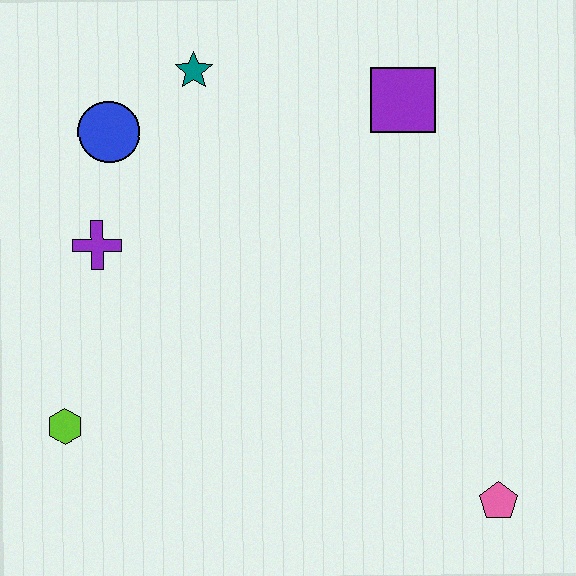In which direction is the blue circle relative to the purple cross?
The blue circle is above the purple cross.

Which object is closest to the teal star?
The blue circle is closest to the teal star.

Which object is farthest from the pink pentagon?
The blue circle is farthest from the pink pentagon.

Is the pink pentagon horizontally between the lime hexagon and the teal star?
No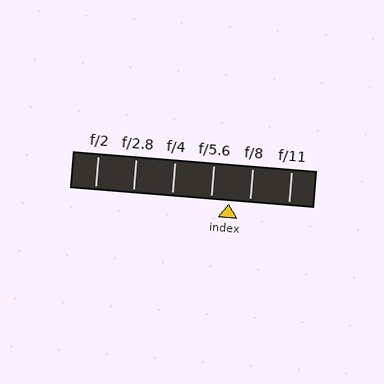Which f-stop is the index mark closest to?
The index mark is closest to f/5.6.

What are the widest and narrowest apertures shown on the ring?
The widest aperture shown is f/2 and the narrowest is f/11.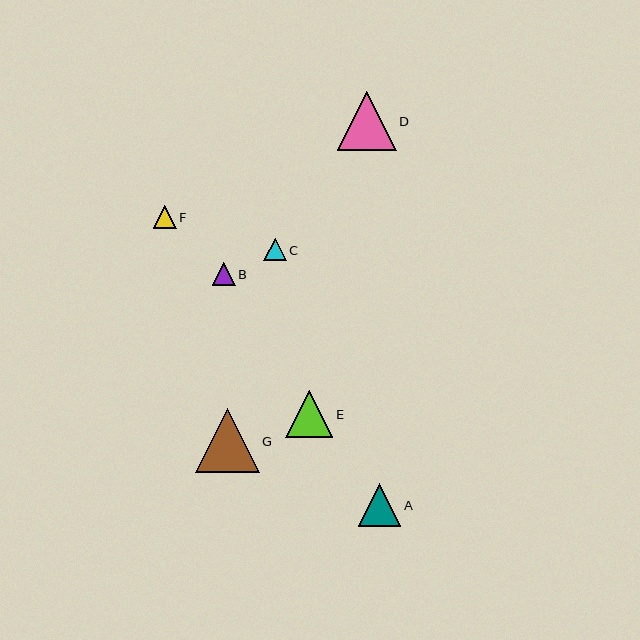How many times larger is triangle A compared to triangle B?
Triangle A is approximately 1.9 times the size of triangle B.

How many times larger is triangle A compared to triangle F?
Triangle A is approximately 1.9 times the size of triangle F.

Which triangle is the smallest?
Triangle C is the smallest with a size of approximately 22 pixels.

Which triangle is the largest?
Triangle G is the largest with a size of approximately 64 pixels.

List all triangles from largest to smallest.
From largest to smallest: G, D, E, A, B, F, C.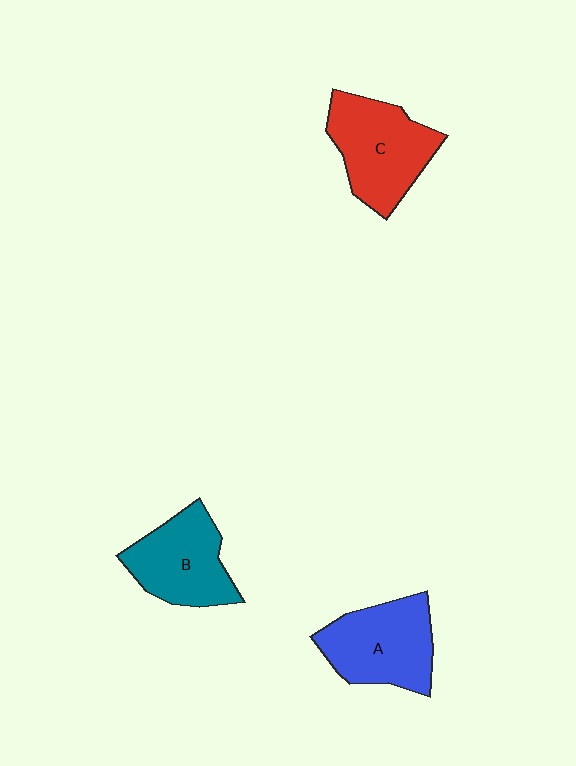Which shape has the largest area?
Shape C (red).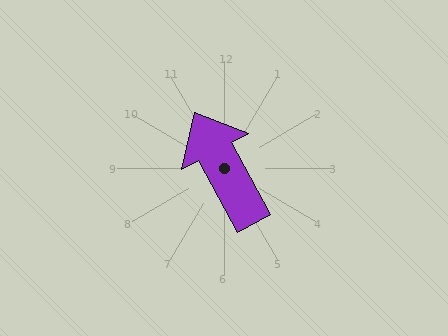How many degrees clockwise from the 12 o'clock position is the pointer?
Approximately 332 degrees.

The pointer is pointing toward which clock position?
Roughly 11 o'clock.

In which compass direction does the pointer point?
Northwest.